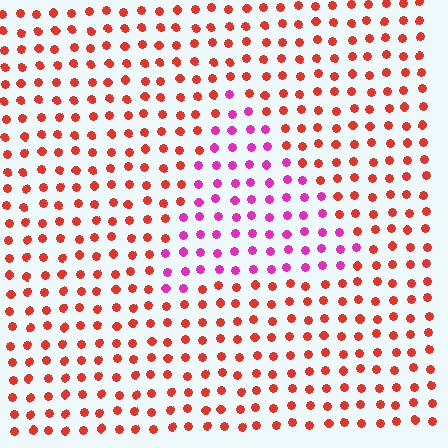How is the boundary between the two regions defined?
The boundary is defined purely by a slight shift in hue (about 51 degrees). Spacing, size, and orientation are identical on both sides.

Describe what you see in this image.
The image is filled with small red elements in a uniform arrangement. A triangle-shaped region is visible where the elements are tinted to a slightly different hue, forming a subtle color boundary.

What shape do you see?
I see a triangle.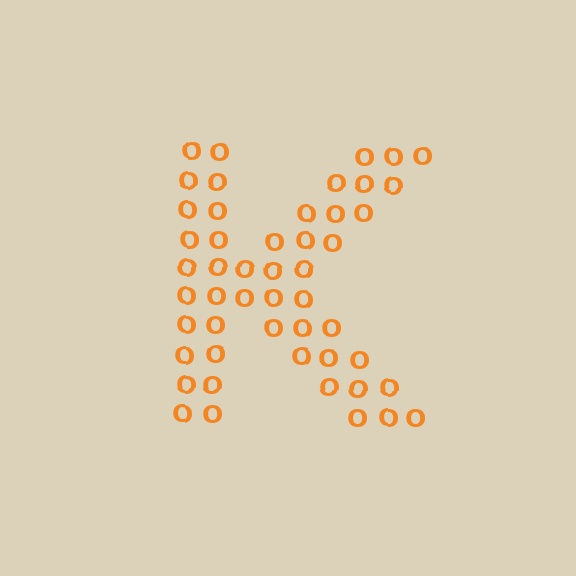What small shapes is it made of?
It is made of small letter O's.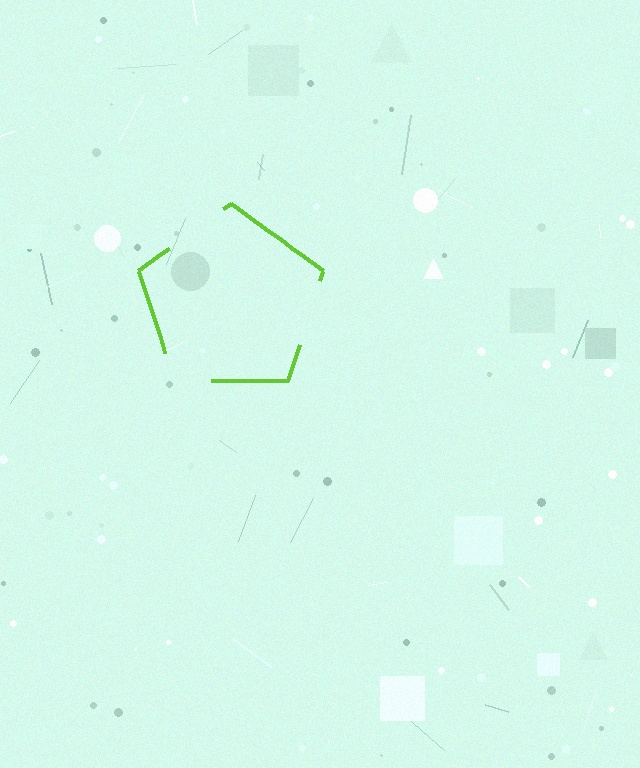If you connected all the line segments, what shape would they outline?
They would outline a pentagon.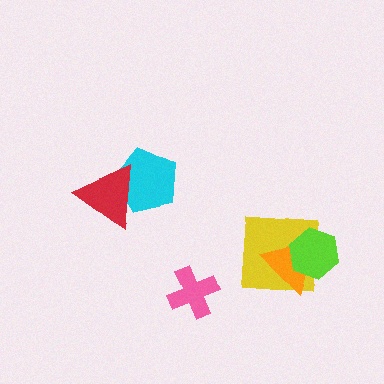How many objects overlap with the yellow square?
2 objects overlap with the yellow square.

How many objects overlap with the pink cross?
0 objects overlap with the pink cross.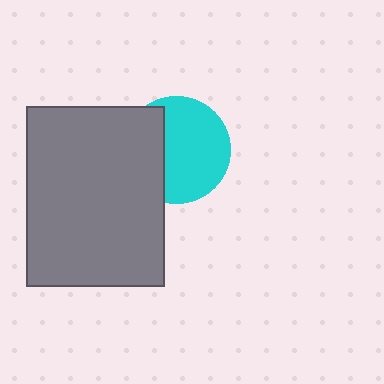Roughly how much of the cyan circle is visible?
About half of it is visible (roughly 64%).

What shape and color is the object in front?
The object in front is a gray rectangle.